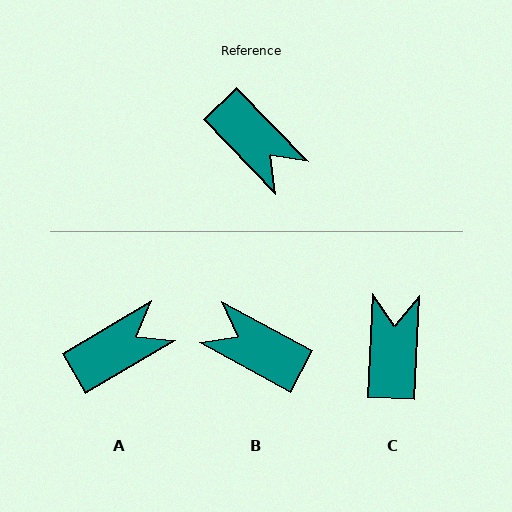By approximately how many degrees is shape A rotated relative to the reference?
Approximately 77 degrees counter-clockwise.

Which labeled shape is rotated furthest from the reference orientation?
B, about 163 degrees away.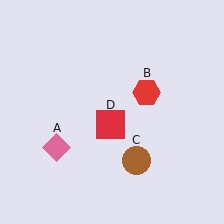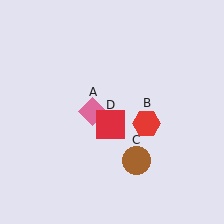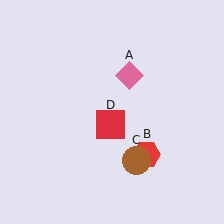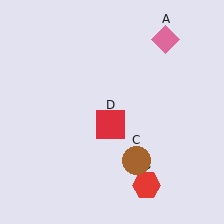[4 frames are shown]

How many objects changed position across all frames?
2 objects changed position: pink diamond (object A), red hexagon (object B).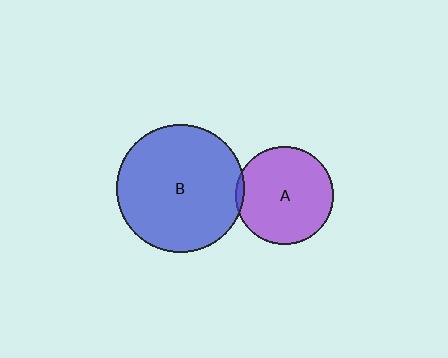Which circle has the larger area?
Circle B (blue).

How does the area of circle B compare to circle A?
Approximately 1.7 times.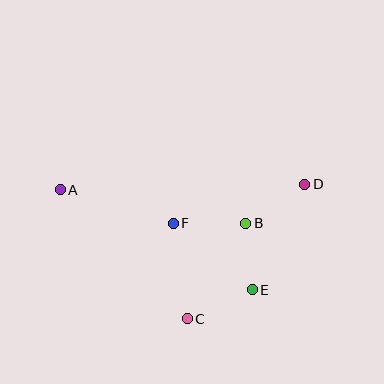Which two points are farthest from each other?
Points A and D are farthest from each other.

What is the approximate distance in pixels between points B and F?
The distance between B and F is approximately 72 pixels.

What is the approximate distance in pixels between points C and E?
The distance between C and E is approximately 71 pixels.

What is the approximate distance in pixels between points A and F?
The distance between A and F is approximately 118 pixels.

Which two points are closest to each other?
Points B and E are closest to each other.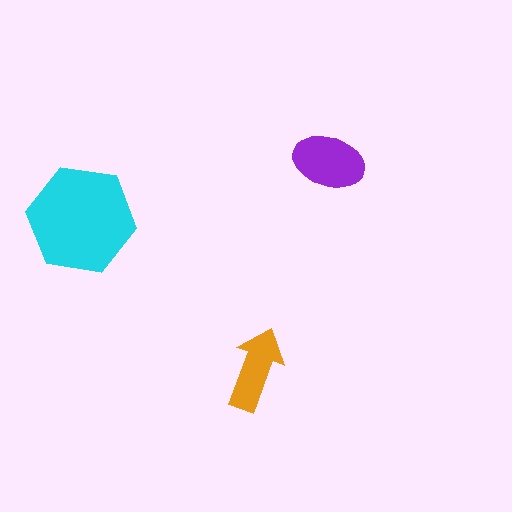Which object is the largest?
The cyan hexagon.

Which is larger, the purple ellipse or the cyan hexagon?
The cyan hexagon.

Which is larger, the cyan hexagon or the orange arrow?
The cyan hexagon.